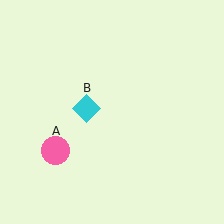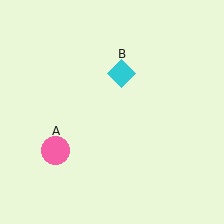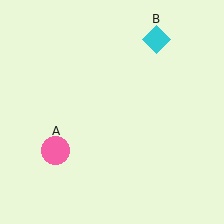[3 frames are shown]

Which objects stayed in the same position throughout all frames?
Pink circle (object A) remained stationary.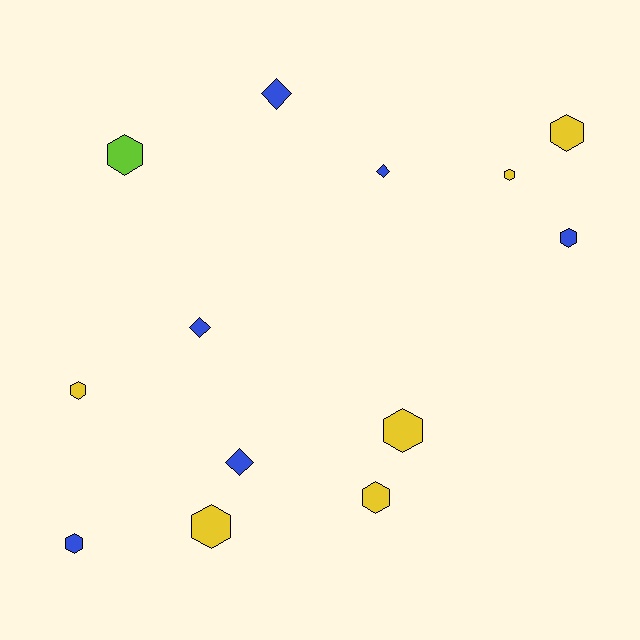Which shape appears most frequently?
Hexagon, with 9 objects.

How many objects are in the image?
There are 13 objects.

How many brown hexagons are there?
There are no brown hexagons.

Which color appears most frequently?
Blue, with 6 objects.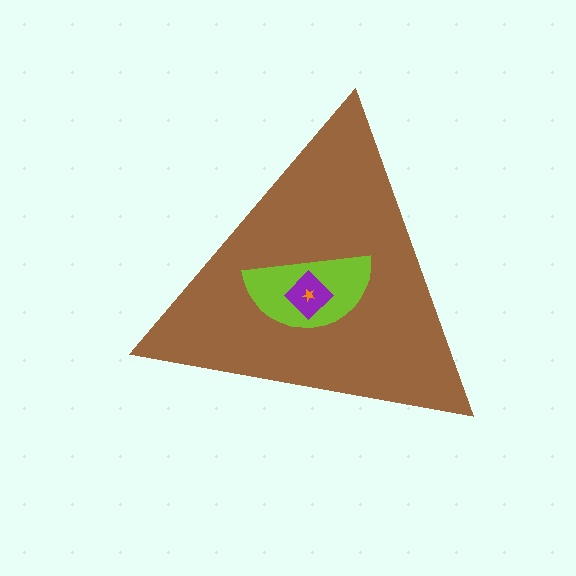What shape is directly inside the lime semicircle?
The purple diamond.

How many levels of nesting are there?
4.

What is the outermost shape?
The brown triangle.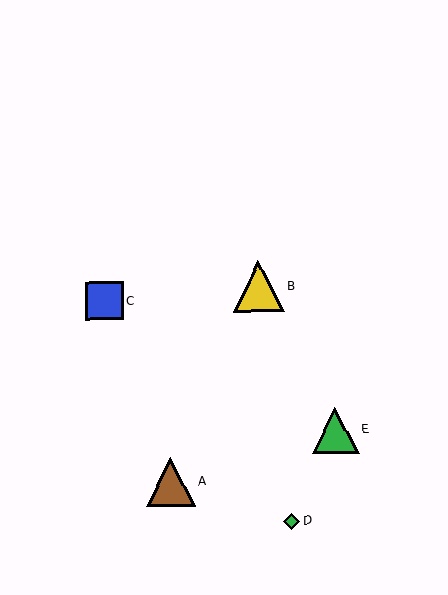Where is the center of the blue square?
The center of the blue square is at (104, 301).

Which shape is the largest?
The yellow triangle (labeled B) is the largest.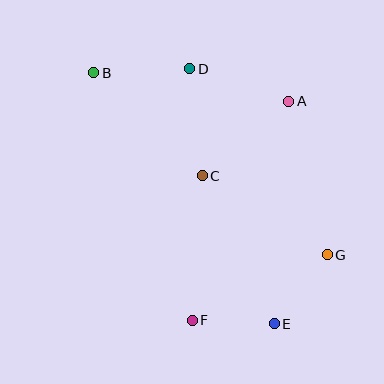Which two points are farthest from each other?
Points B and E are farthest from each other.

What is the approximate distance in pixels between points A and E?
The distance between A and E is approximately 223 pixels.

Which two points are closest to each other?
Points E and F are closest to each other.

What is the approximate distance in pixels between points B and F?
The distance between B and F is approximately 266 pixels.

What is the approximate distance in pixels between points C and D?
The distance between C and D is approximately 108 pixels.